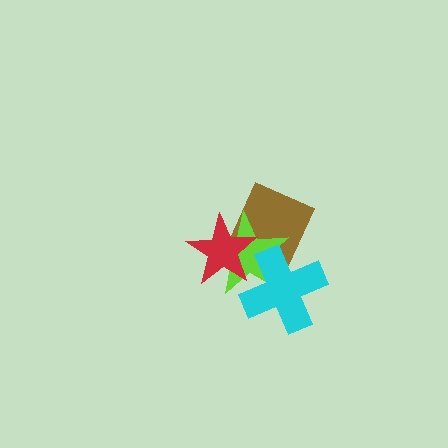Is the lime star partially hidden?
Yes, it is partially covered by another shape.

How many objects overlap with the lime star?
3 objects overlap with the lime star.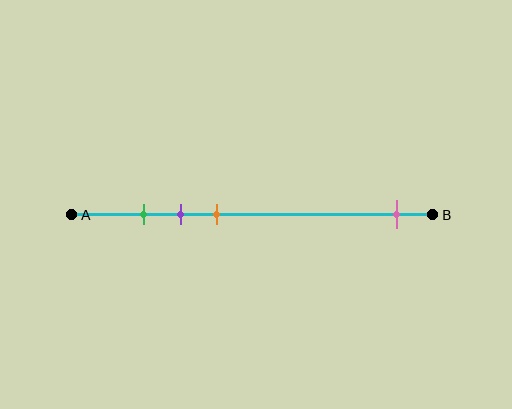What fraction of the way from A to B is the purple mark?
The purple mark is approximately 30% (0.3) of the way from A to B.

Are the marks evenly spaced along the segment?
No, the marks are not evenly spaced.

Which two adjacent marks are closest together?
The green and purple marks are the closest adjacent pair.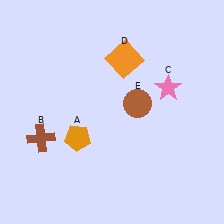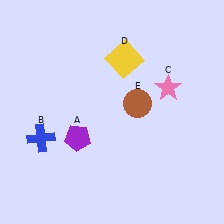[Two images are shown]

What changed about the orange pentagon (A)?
In Image 1, A is orange. In Image 2, it changed to purple.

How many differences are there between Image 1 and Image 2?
There are 3 differences between the two images.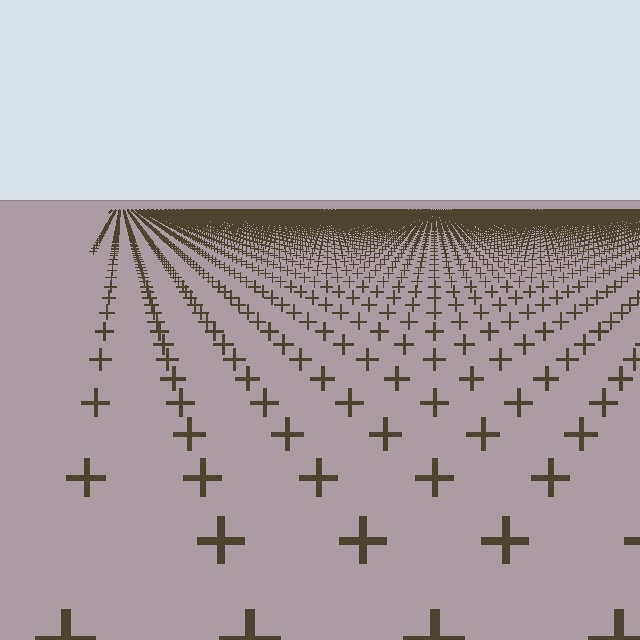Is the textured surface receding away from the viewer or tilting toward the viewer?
The surface is receding away from the viewer. Texture elements get smaller and denser toward the top.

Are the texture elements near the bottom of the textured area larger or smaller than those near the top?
Larger. Near the bottom, elements are closer to the viewer and appear at a bigger on-screen size.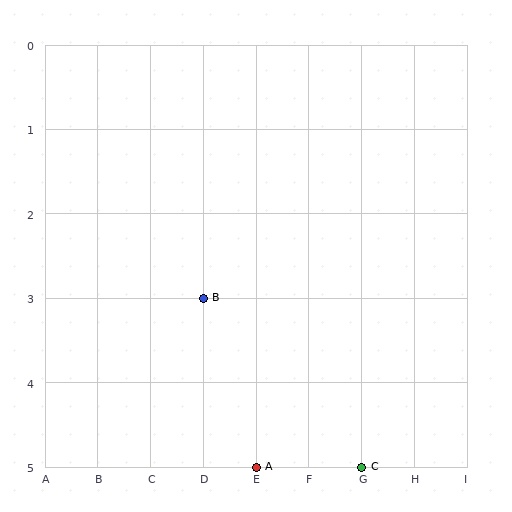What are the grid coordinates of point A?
Point A is at grid coordinates (E, 5).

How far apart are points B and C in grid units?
Points B and C are 3 columns and 2 rows apart (about 3.6 grid units diagonally).